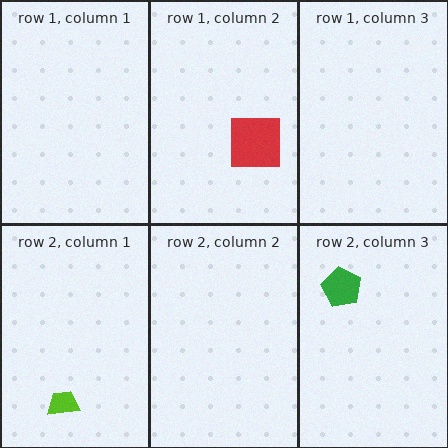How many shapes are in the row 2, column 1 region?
1.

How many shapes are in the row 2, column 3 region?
1.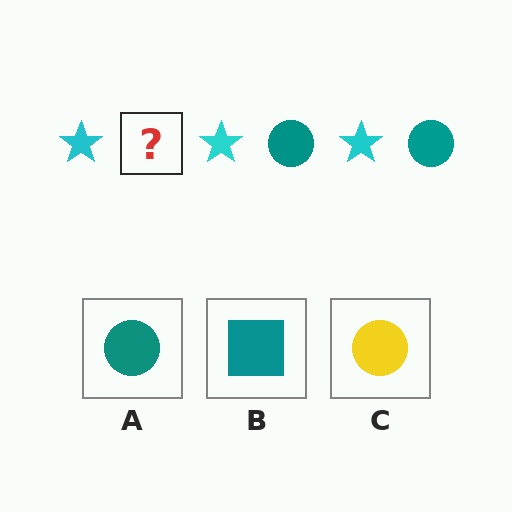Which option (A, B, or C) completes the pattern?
A.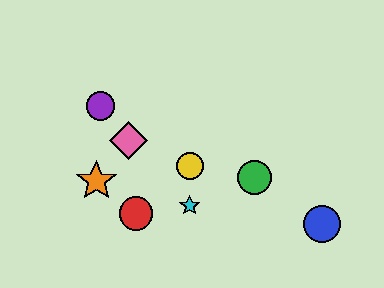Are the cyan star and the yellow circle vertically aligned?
Yes, both are at x≈190.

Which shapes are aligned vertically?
The yellow circle, the cyan star are aligned vertically.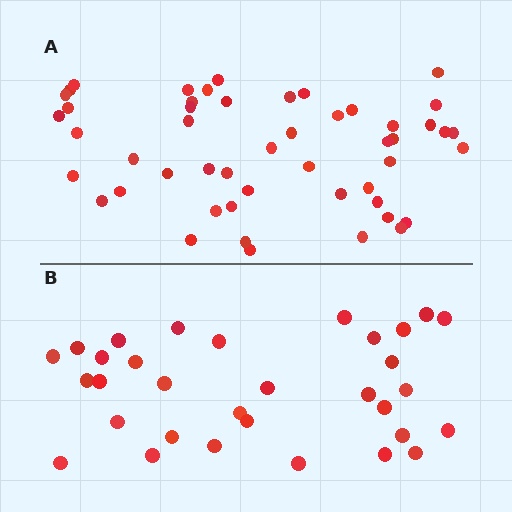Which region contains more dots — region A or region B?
Region A (the top region) has more dots.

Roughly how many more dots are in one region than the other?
Region A has approximately 20 more dots than region B.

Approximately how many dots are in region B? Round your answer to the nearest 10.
About 30 dots. (The exact count is 32, which rounds to 30.)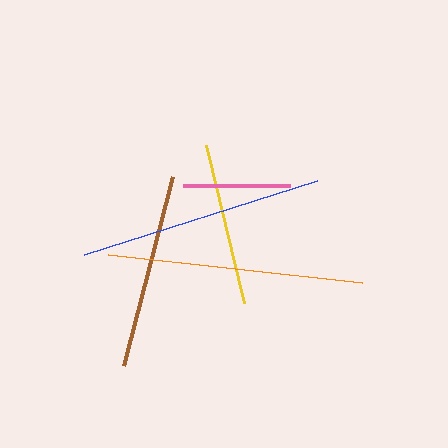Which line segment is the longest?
The orange line is the longest at approximately 255 pixels.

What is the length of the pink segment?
The pink segment is approximately 108 pixels long.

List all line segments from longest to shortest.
From longest to shortest: orange, blue, brown, yellow, pink.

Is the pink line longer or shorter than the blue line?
The blue line is longer than the pink line.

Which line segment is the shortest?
The pink line is the shortest at approximately 108 pixels.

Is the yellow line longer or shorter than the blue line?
The blue line is longer than the yellow line.